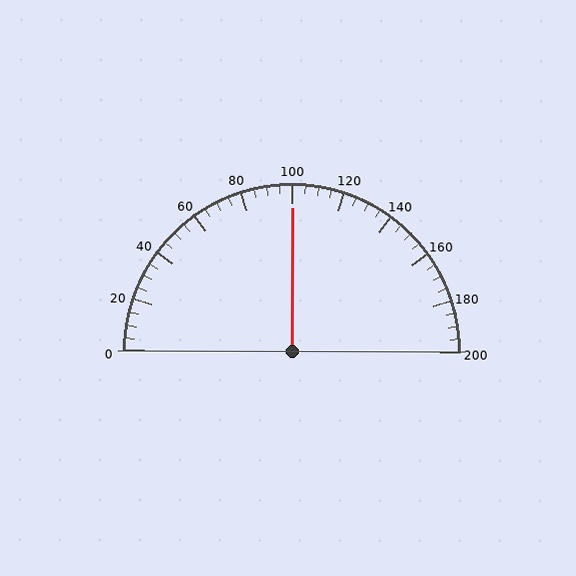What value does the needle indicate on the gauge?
The needle indicates approximately 100.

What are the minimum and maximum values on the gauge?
The gauge ranges from 0 to 200.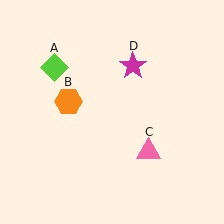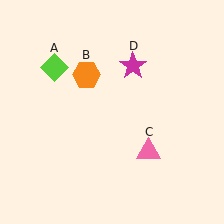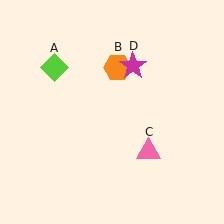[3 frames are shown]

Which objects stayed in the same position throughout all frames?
Lime diamond (object A) and pink triangle (object C) and magenta star (object D) remained stationary.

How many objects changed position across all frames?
1 object changed position: orange hexagon (object B).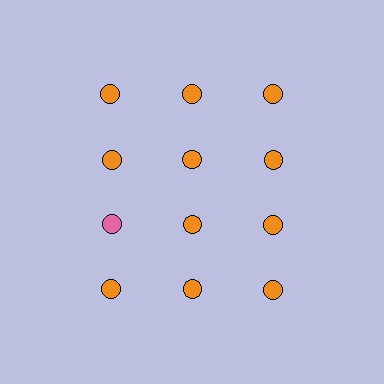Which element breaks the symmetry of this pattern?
The pink circle in the third row, leftmost column breaks the symmetry. All other shapes are orange circles.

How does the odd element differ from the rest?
It has a different color: pink instead of orange.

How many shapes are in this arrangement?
There are 12 shapes arranged in a grid pattern.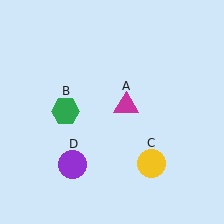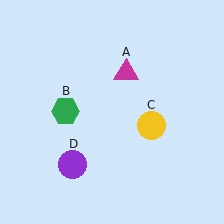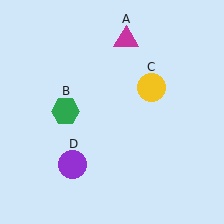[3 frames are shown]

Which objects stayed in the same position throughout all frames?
Green hexagon (object B) and purple circle (object D) remained stationary.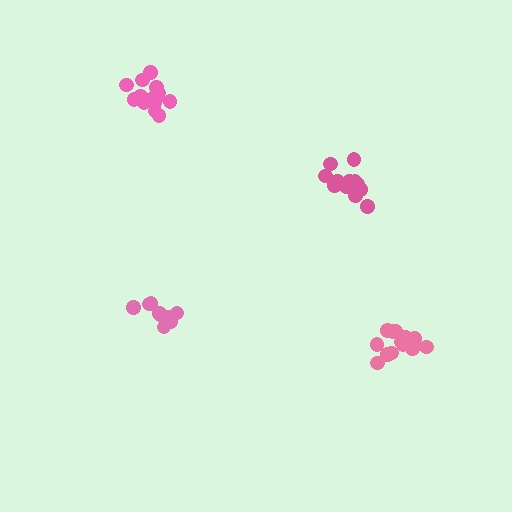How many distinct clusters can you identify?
There are 4 distinct clusters.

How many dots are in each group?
Group 1: 15 dots, Group 2: 9 dots, Group 3: 12 dots, Group 4: 15 dots (51 total).